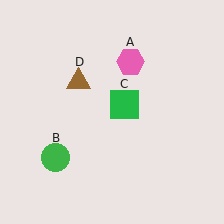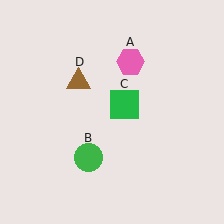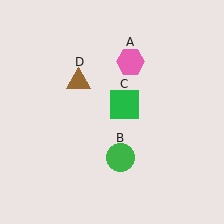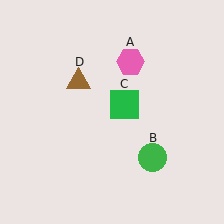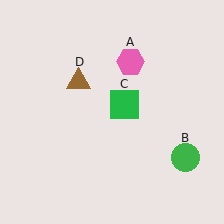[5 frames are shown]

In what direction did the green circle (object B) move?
The green circle (object B) moved right.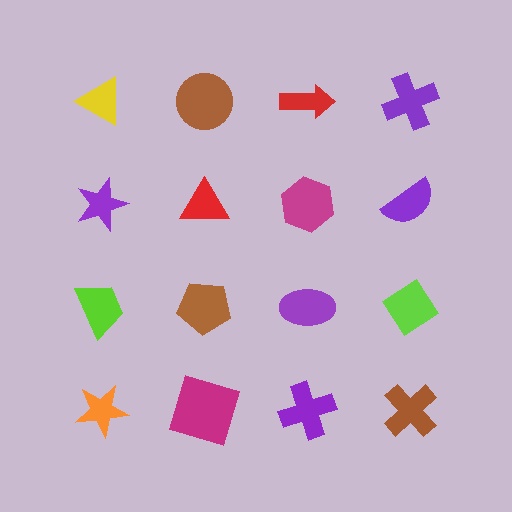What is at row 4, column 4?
A brown cross.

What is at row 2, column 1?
A purple star.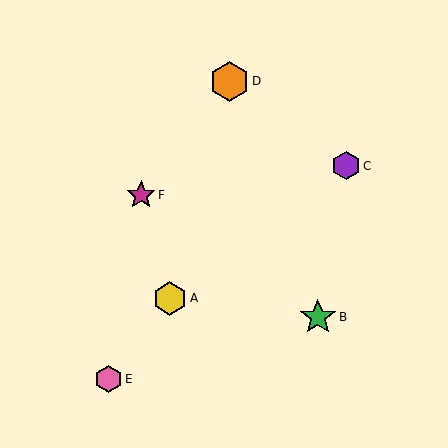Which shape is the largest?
The orange hexagon (labeled D) is the largest.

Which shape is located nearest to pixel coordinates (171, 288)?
The yellow hexagon (labeled A) at (170, 298) is nearest to that location.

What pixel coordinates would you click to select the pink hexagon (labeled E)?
Click at (109, 379) to select the pink hexagon E.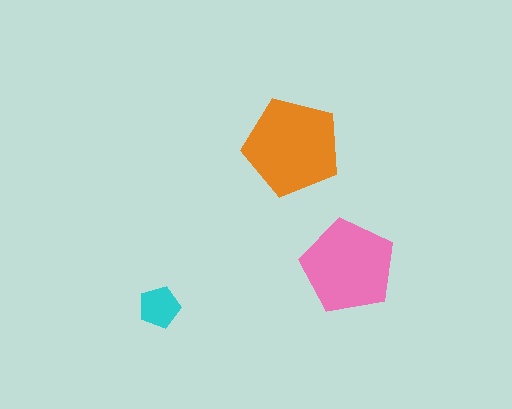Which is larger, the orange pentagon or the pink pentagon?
The orange one.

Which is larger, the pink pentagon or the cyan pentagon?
The pink one.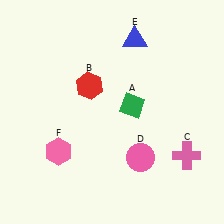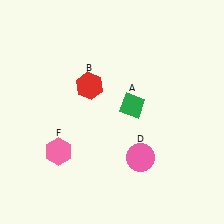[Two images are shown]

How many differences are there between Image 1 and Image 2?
There are 2 differences between the two images.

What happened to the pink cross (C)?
The pink cross (C) was removed in Image 2. It was in the bottom-right area of Image 1.